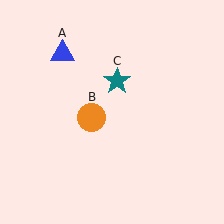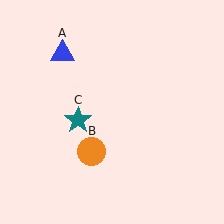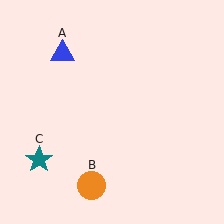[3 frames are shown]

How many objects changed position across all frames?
2 objects changed position: orange circle (object B), teal star (object C).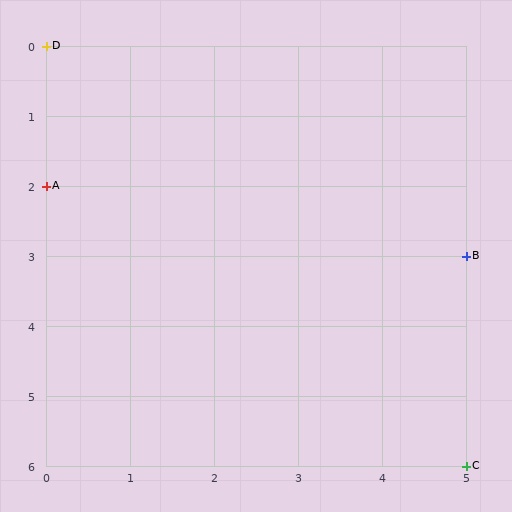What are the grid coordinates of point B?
Point B is at grid coordinates (5, 3).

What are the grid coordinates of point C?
Point C is at grid coordinates (5, 6).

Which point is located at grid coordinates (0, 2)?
Point A is at (0, 2).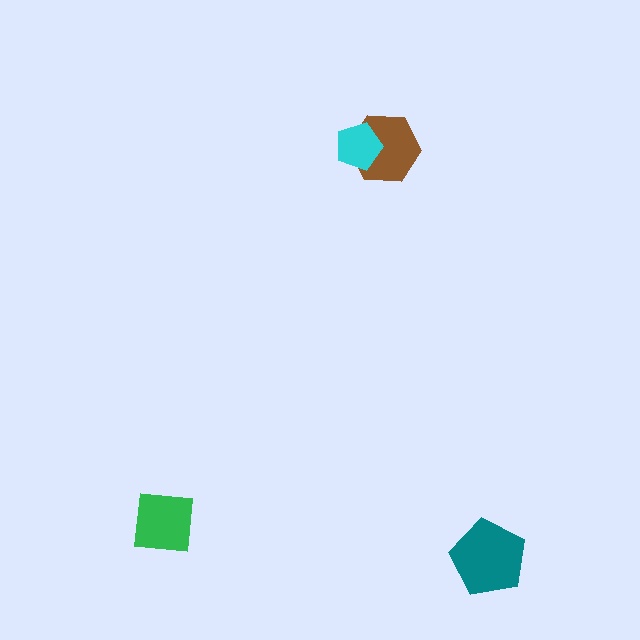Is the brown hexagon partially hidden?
Yes, it is partially covered by another shape.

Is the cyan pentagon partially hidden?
No, no other shape covers it.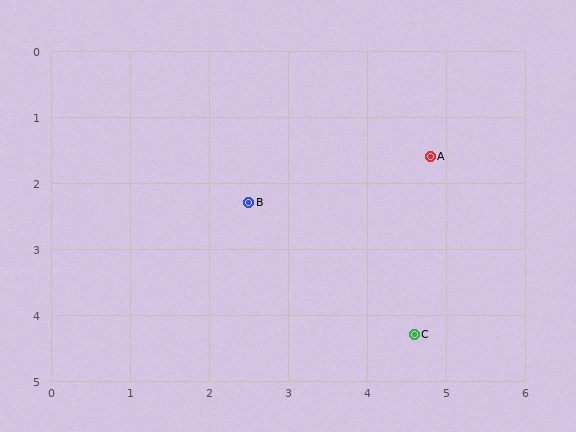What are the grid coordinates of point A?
Point A is at approximately (4.8, 1.6).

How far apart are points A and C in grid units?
Points A and C are about 2.7 grid units apart.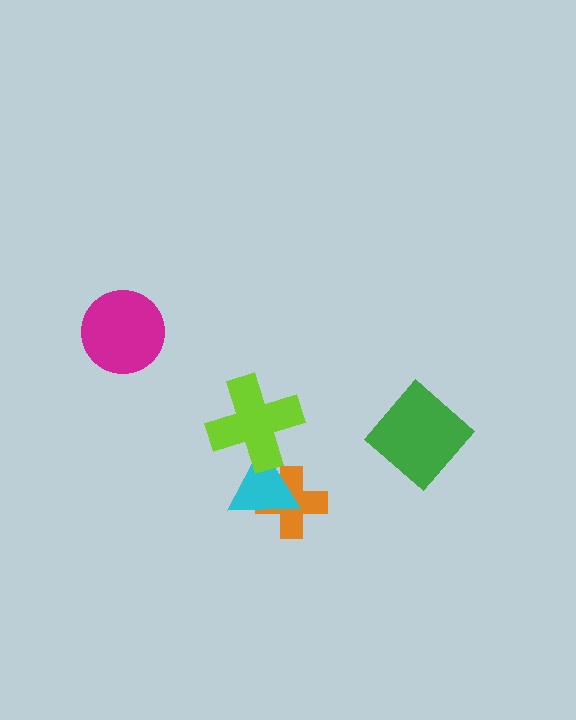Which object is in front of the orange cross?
The cyan triangle is in front of the orange cross.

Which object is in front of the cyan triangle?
The lime cross is in front of the cyan triangle.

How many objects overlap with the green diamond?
0 objects overlap with the green diamond.